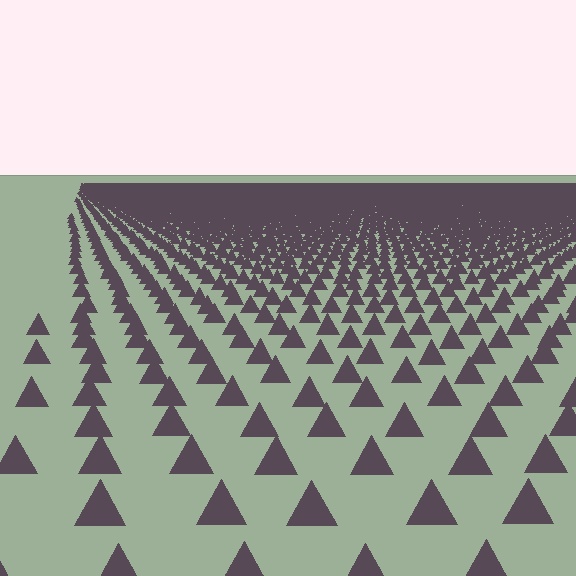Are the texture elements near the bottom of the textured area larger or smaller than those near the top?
Larger. Near the bottom, elements are closer to the viewer and appear at a bigger on-screen size.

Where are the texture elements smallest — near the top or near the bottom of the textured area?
Near the top.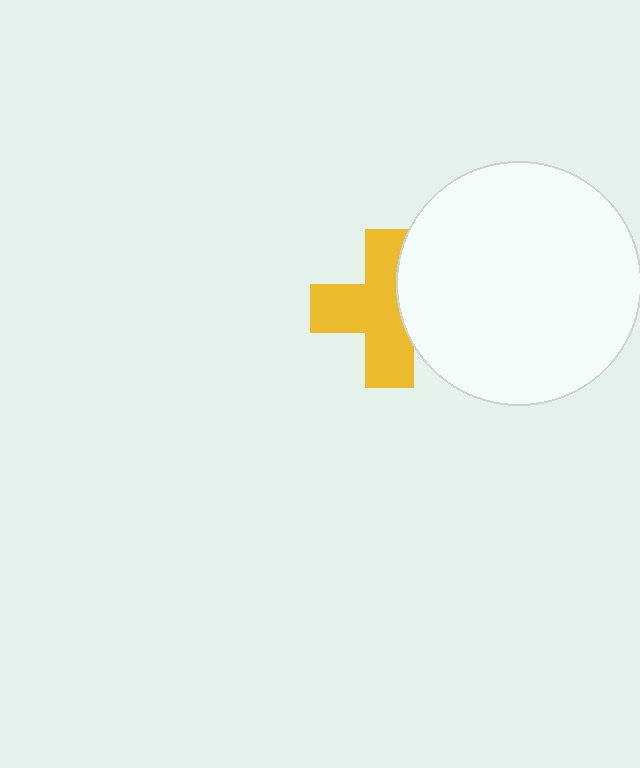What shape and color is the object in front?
The object in front is a white circle.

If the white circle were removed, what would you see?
You would see the complete yellow cross.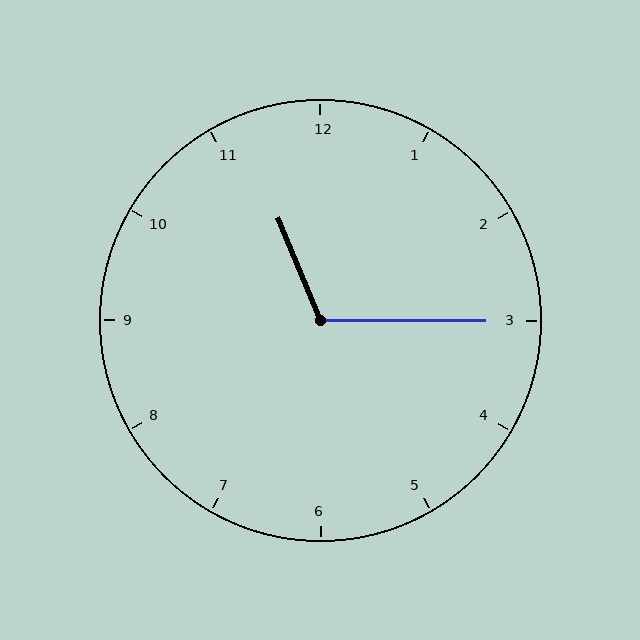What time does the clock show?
11:15.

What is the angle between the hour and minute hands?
Approximately 112 degrees.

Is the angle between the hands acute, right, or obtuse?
It is obtuse.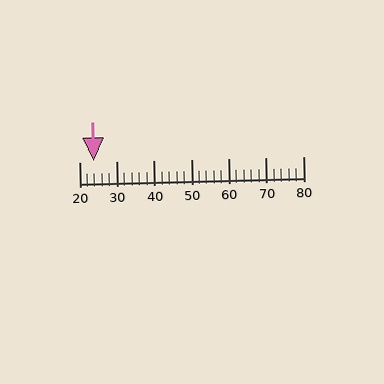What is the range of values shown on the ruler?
The ruler shows values from 20 to 80.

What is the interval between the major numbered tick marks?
The major tick marks are spaced 10 units apart.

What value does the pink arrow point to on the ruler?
The pink arrow points to approximately 24.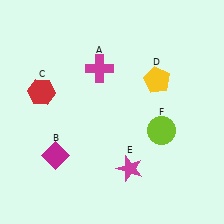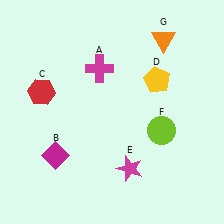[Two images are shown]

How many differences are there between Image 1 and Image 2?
There is 1 difference between the two images.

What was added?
An orange triangle (G) was added in Image 2.